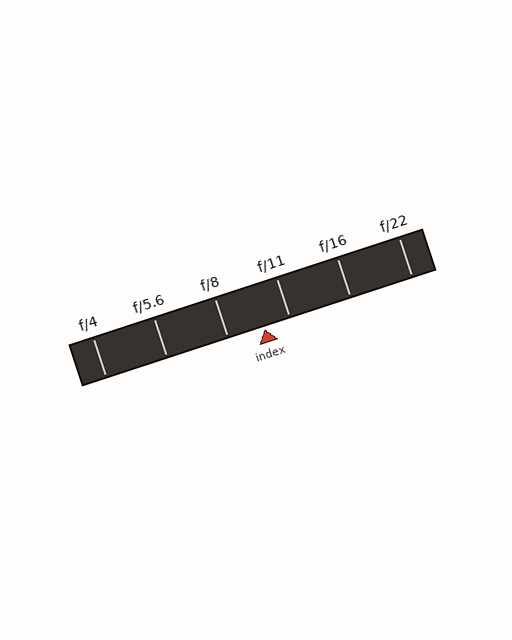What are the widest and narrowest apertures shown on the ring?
The widest aperture shown is f/4 and the narrowest is f/22.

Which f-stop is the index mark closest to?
The index mark is closest to f/11.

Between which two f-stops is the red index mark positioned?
The index mark is between f/8 and f/11.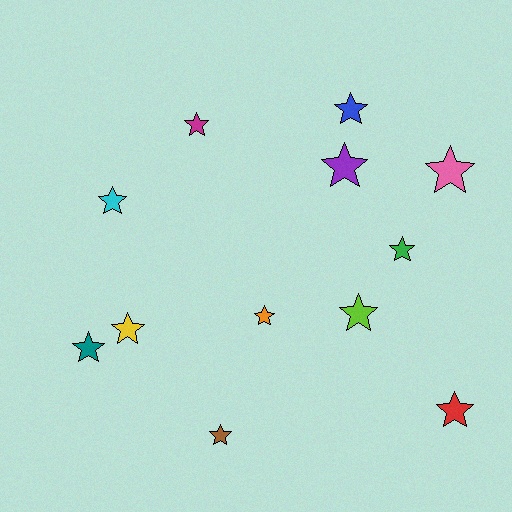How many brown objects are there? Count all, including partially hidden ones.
There is 1 brown object.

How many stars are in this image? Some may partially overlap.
There are 12 stars.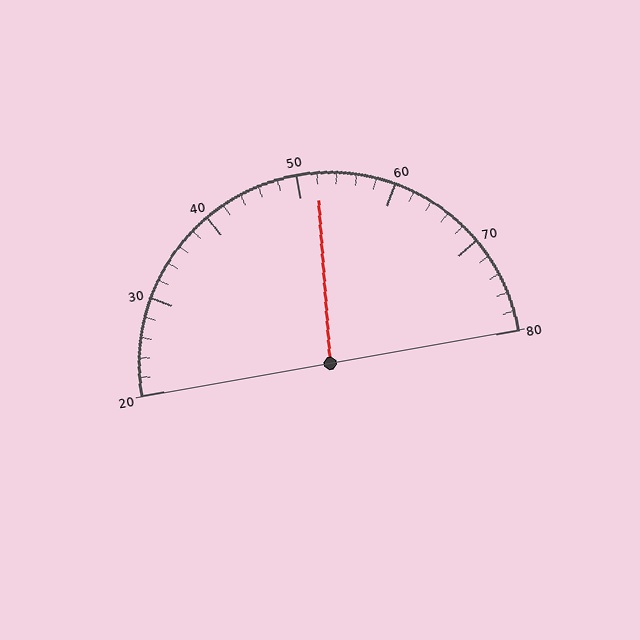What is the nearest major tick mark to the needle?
The nearest major tick mark is 50.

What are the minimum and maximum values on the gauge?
The gauge ranges from 20 to 80.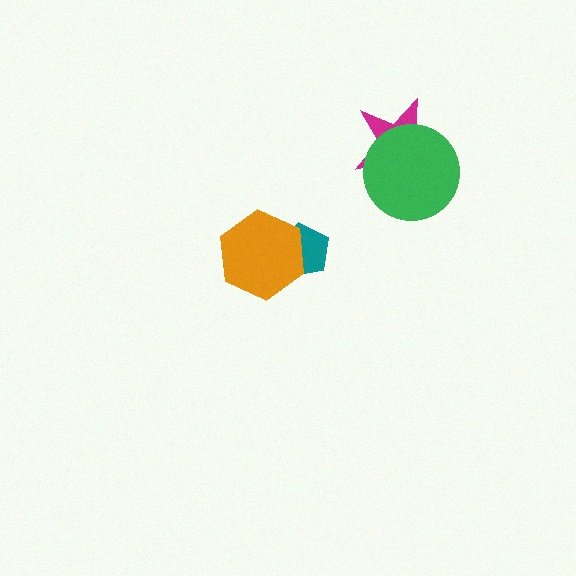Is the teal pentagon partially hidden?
Yes, it is partially covered by another shape.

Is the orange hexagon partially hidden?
No, no other shape covers it.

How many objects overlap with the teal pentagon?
1 object overlaps with the teal pentagon.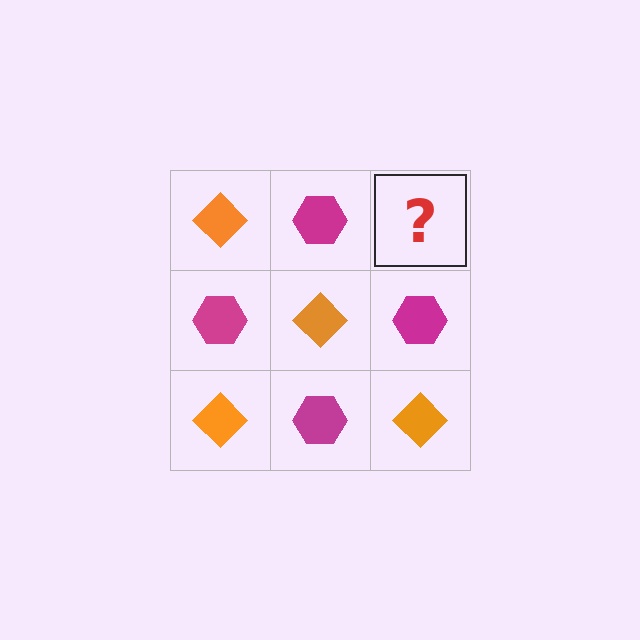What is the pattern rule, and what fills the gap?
The rule is that it alternates orange diamond and magenta hexagon in a checkerboard pattern. The gap should be filled with an orange diamond.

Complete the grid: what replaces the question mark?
The question mark should be replaced with an orange diamond.